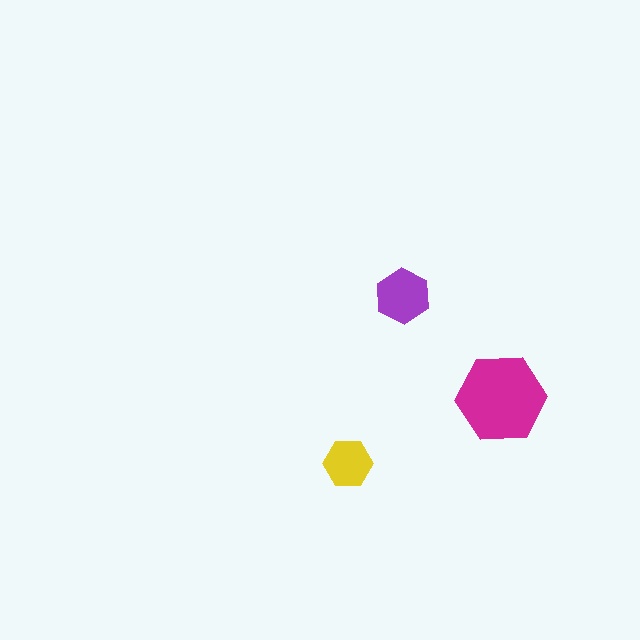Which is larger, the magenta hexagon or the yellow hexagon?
The magenta one.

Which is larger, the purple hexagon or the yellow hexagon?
The purple one.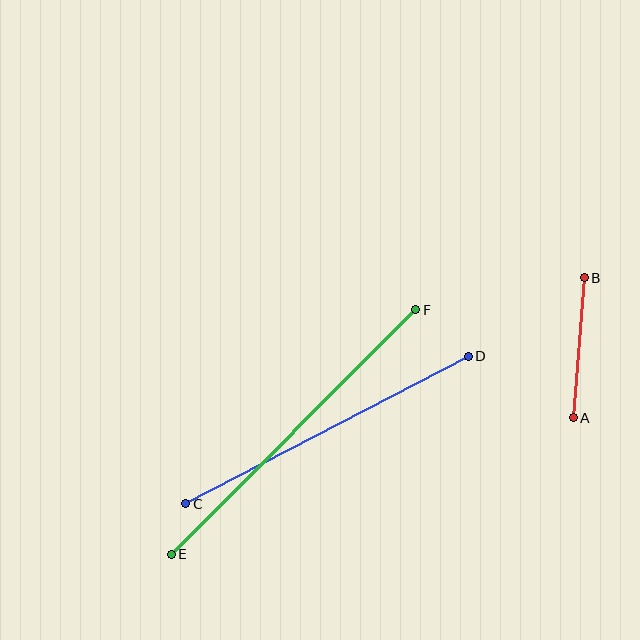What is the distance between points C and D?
The distance is approximately 319 pixels.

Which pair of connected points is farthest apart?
Points E and F are farthest apart.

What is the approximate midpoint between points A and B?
The midpoint is at approximately (579, 348) pixels.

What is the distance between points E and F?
The distance is approximately 346 pixels.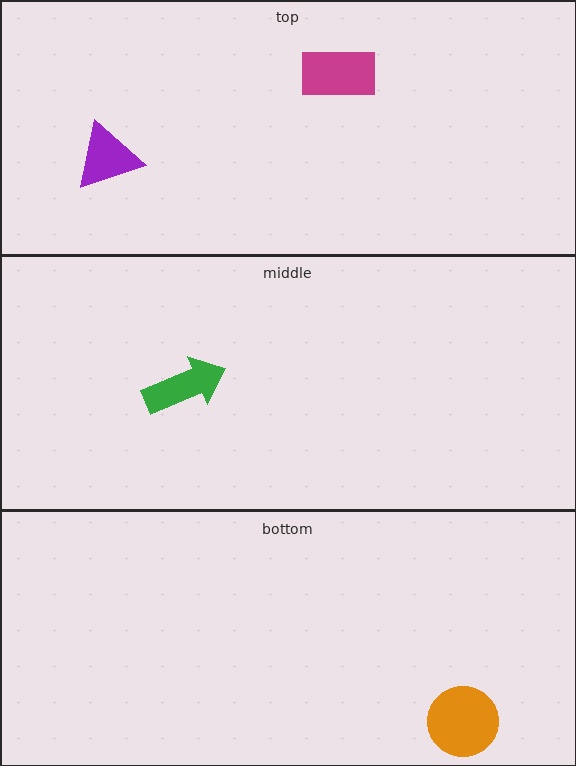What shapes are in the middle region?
The green arrow.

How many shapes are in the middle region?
1.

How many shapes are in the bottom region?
1.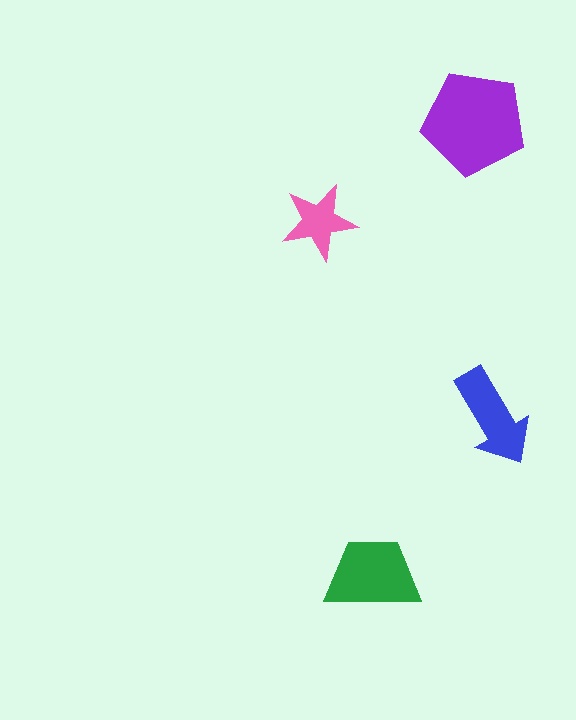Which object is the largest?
The purple pentagon.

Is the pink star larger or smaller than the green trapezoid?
Smaller.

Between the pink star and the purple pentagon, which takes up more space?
The purple pentagon.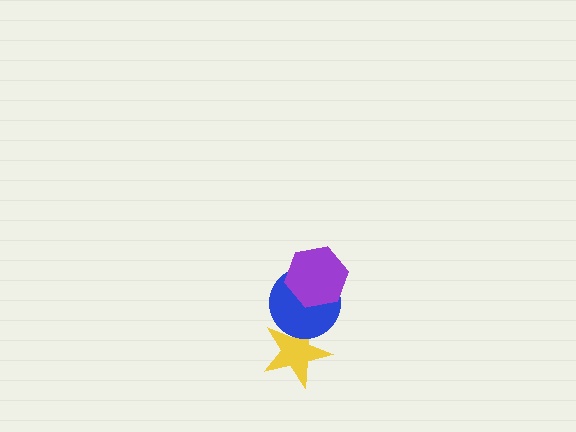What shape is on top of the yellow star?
The blue circle is on top of the yellow star.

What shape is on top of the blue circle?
The purple hexagon is on top of the blue circle.